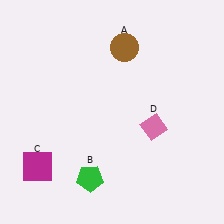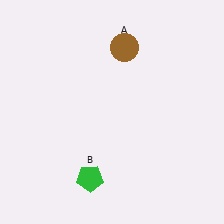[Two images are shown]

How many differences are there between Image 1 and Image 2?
There are 2 differences between the two images.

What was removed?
The pink diamond (D), the magenta square (C) were removed in Image 2.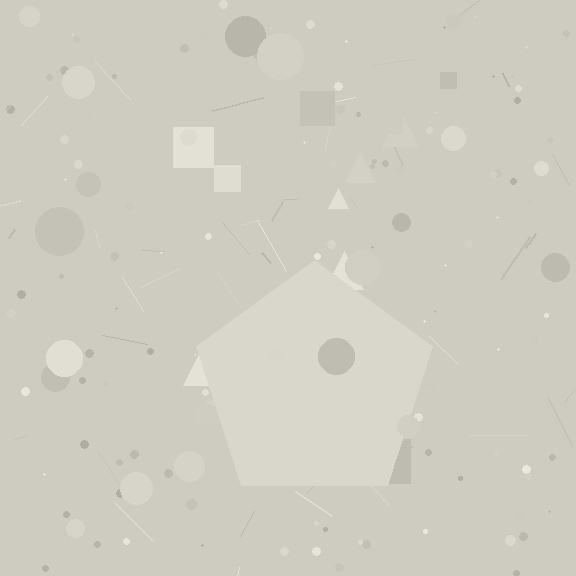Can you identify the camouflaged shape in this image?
The camouflaged shape is a pentagon.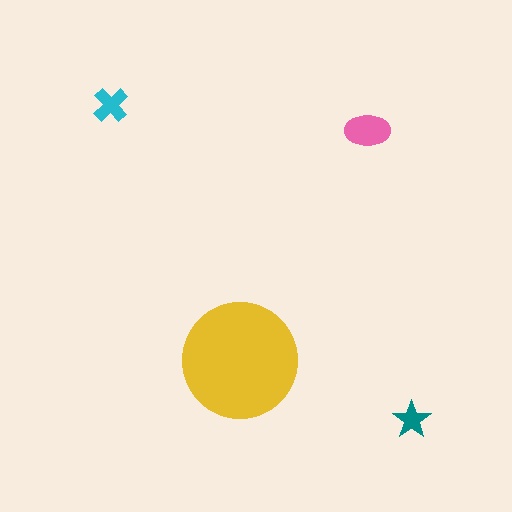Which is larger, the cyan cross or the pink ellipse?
The pink ellipse.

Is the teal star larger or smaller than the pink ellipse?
Smaller.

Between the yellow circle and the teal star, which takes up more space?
The yellow circle.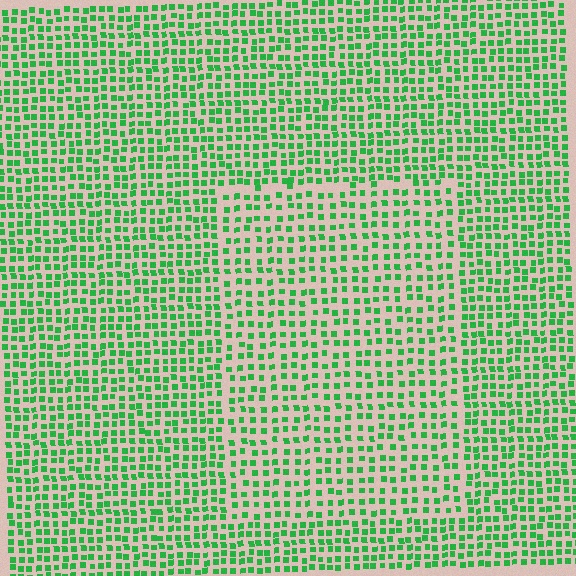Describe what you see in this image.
The image contains small green elements arranged at two different densities. A rectangle-shaped region is visible where the elements are less densely packed than the surrounding area.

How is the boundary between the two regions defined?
The boundary is defined by a change in element density (approximately 1.4x ratio). All elements are the same color, size, and shape.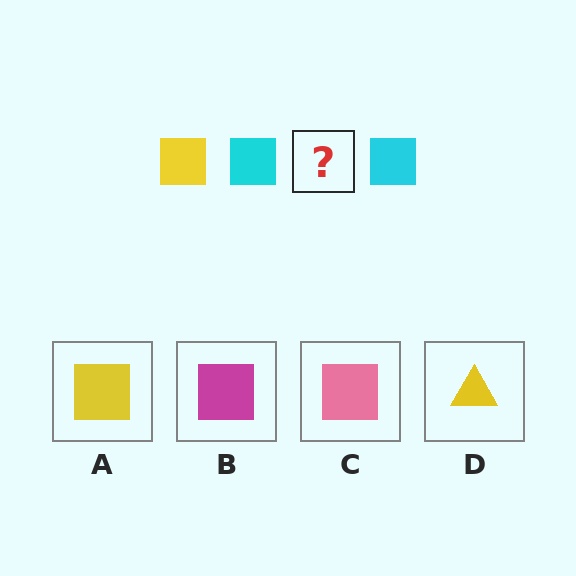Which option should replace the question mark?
Option A.